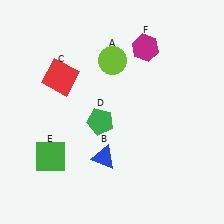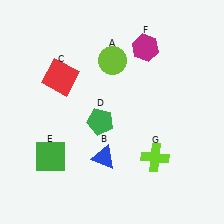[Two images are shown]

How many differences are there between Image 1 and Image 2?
There is 1 difference between the two images.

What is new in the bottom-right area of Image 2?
A lime cross (G) was added in the bottom-right area of Image 2.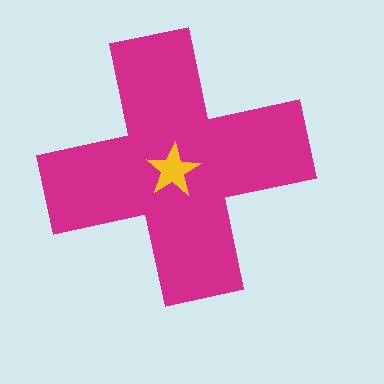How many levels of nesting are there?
2.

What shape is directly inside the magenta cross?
The yellow star.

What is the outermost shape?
The magenta cross.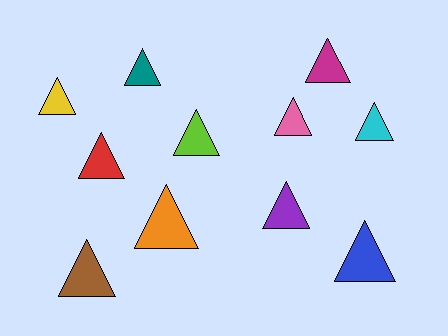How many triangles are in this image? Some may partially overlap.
There are 11 triangles.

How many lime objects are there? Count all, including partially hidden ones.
There is 1 lime object.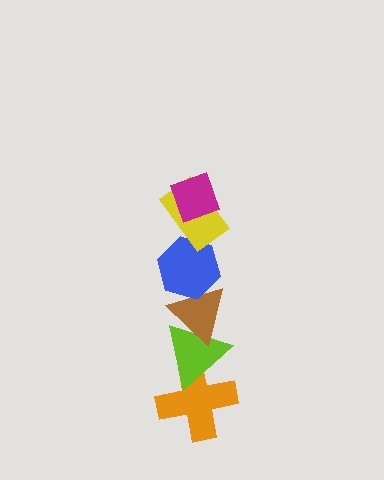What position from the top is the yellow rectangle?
The yellow rectangle is 2nd from the top.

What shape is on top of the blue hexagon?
The yellow rectangle is on top of the blue hexagon.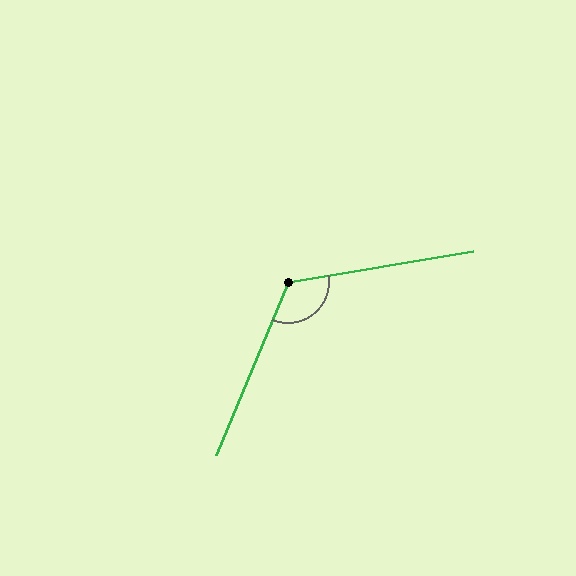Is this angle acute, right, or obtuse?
It is obtuse.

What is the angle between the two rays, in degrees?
Approximately 122 degrees.